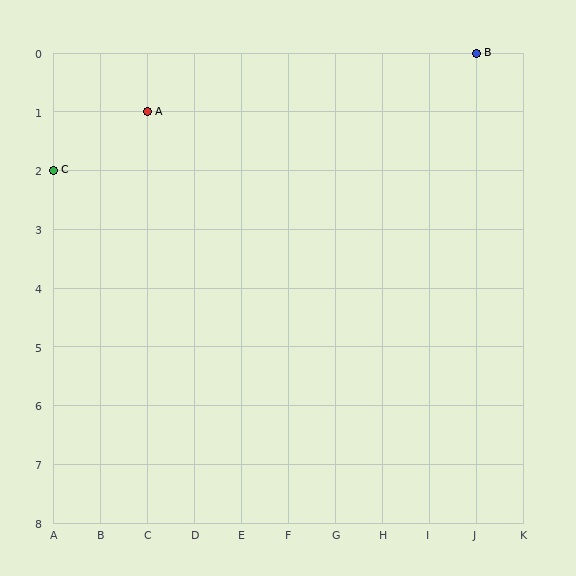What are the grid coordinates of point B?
Point B is at grid coordinates (J, 0).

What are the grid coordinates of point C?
Point C is at grid coordinates (A, 2).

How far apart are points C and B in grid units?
Points C and B are 9 columns and 2 rows apart (about 9.2 grid units diagonally).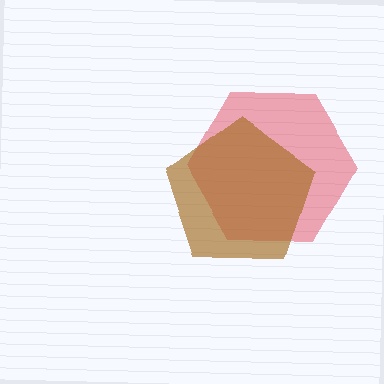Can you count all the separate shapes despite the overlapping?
Yes, there are 2 separate shapes.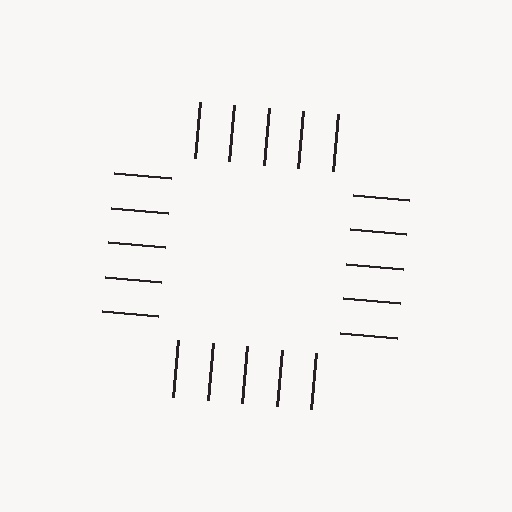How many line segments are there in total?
20 — 5 along each of the 4 edges.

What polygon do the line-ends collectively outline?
An illusory square — the line segments terminate on its edges but no continuous stroke is drawn.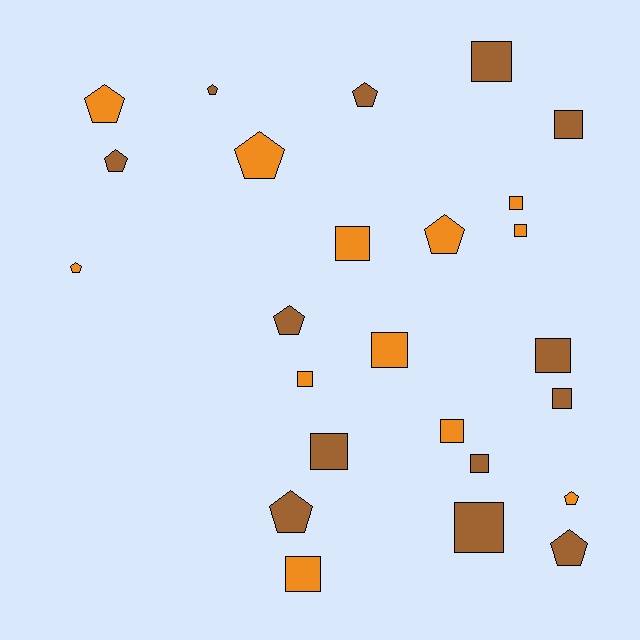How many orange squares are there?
There are 7 orange squares.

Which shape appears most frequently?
Square, with 14 objects.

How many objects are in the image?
There are 25 objects.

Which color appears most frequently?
Brown, with 13 objects.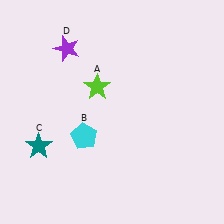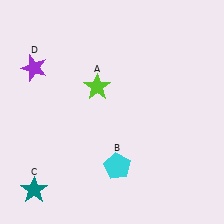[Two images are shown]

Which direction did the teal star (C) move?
The teal star (C) moved down.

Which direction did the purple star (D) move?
The purple star (D) moved left.